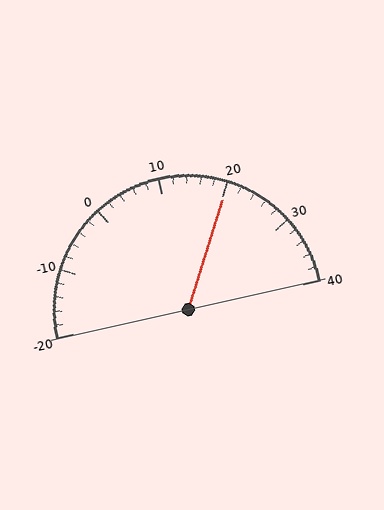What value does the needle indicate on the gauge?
The needle indicates approximately 20.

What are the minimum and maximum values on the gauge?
The gauge ranges from -20 to 40.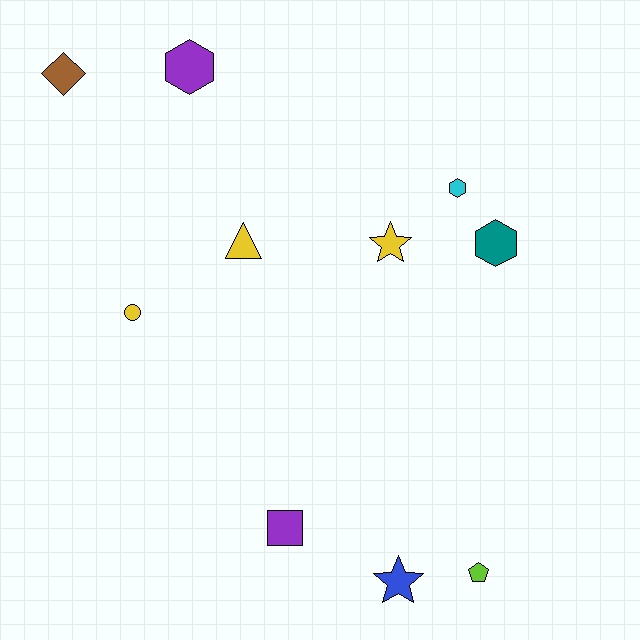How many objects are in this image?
There are 10 objects.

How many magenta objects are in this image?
There are no magenta objects.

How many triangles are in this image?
There is 1 triangle.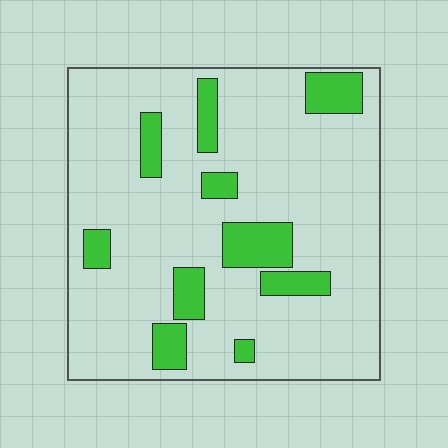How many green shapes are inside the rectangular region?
10.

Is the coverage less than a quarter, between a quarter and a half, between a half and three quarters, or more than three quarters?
Less than a quarter.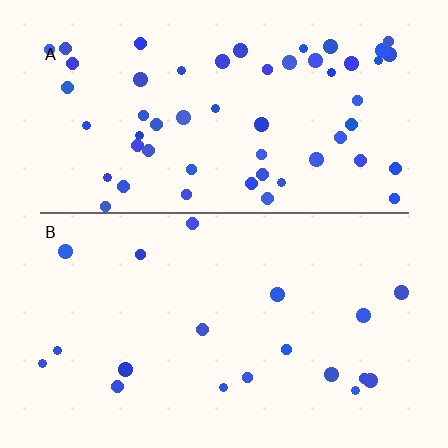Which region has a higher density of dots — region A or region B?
A (the top).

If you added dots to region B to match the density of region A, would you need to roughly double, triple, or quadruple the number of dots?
Approximately triple.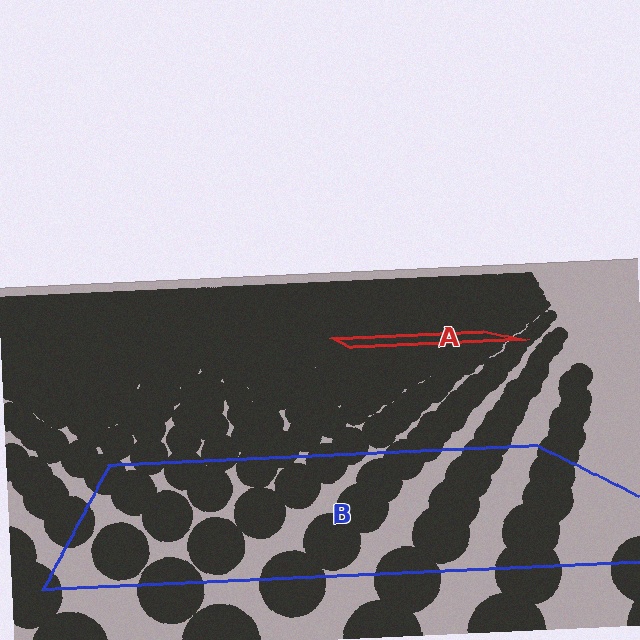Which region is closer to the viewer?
Region B is closer. The texture elements there are larger and more spread out.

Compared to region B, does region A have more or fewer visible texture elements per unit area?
Region A has more texture elements per unit area — they are packed more densely because it is farther away.